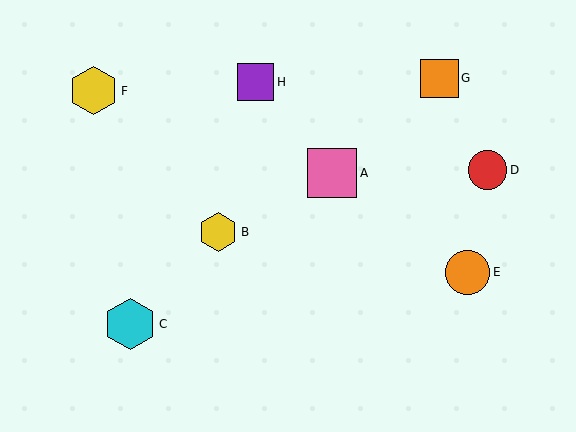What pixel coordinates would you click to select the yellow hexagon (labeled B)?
Click at (218, 232) to select the yellow hexagon B.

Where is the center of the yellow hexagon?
The center of the yellow hexagon is at (94, 91).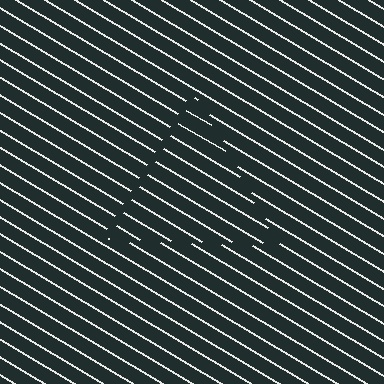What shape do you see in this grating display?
An illusory triangle. The interior of the shape contains the same grating, shifted by half a period — the contour is defined by the phase discontinuity where line-ends from the inner and outer gratings abut.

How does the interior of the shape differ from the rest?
The interior of the shape contains the same grating, shifted by half a period — the contour is defined by the phase discontinuity where line-ends from the inner and outer gratings abut.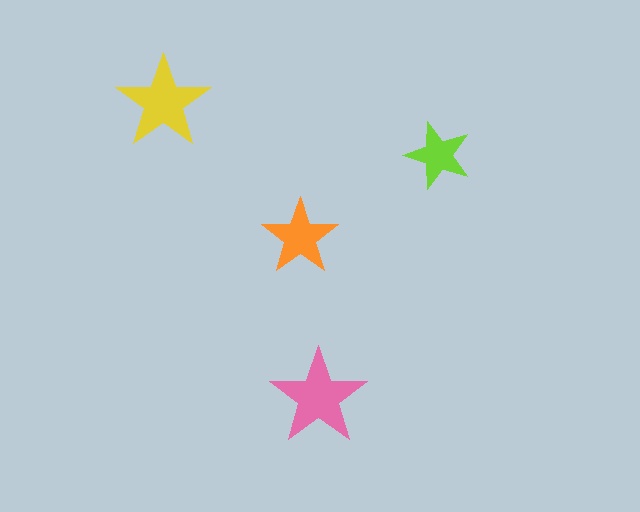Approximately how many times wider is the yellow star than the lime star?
About 1.5 times wider.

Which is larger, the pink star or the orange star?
The pink one.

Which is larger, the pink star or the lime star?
The pink one.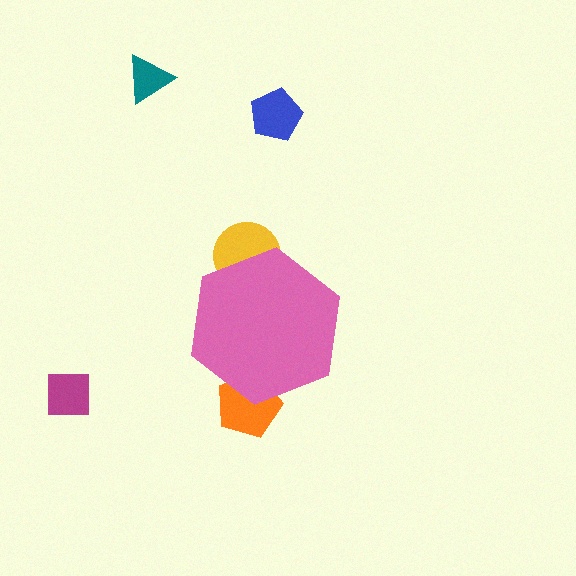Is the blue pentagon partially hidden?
No, the blue pentagon is fully visible.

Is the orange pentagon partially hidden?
Yes, the orange pentagon is partially hidden behind the pink hexagon.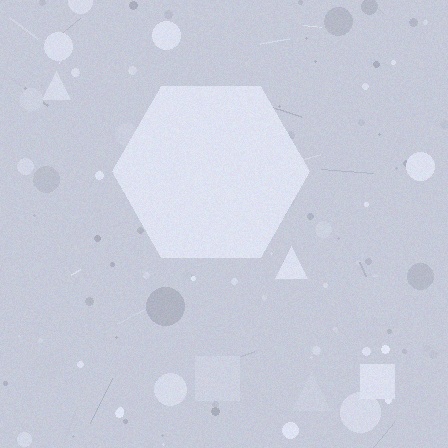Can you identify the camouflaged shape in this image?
The camouflaged shape is a hexagon.